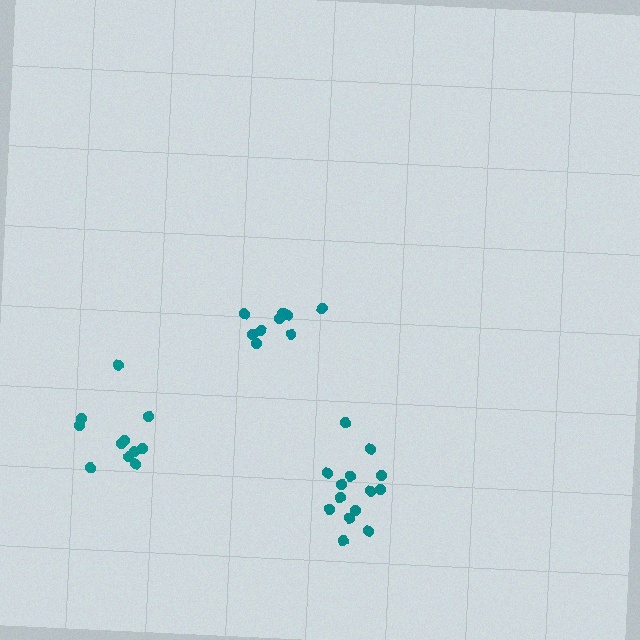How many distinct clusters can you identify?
There are 3 distinct clusters.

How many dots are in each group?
Group 1: 14 dots, Group 2: 9 dots, Group 3: 11 dots (34 total).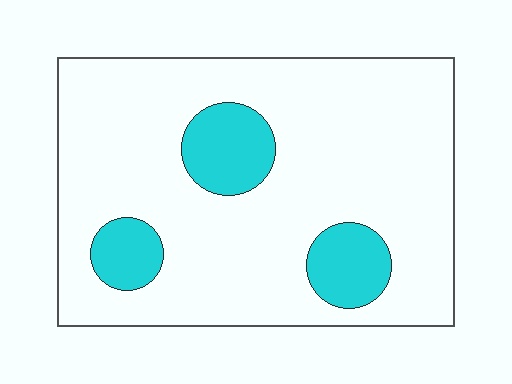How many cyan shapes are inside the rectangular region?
3.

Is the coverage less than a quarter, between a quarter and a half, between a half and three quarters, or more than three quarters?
Less than a quarter.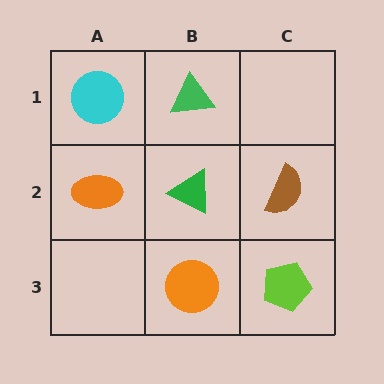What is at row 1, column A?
A cyan circle.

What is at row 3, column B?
An orange circle.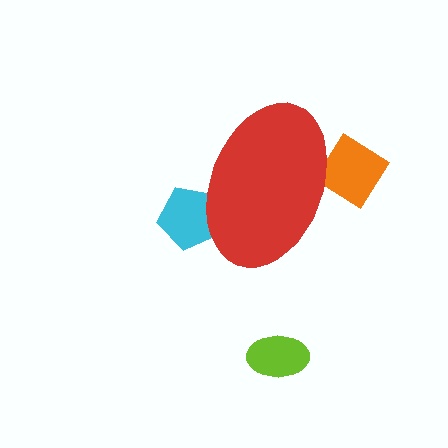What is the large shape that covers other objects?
A red ellipse.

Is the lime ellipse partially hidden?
No, the lime ellipse is fully visible.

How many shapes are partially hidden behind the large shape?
2 shapes are partially hidden.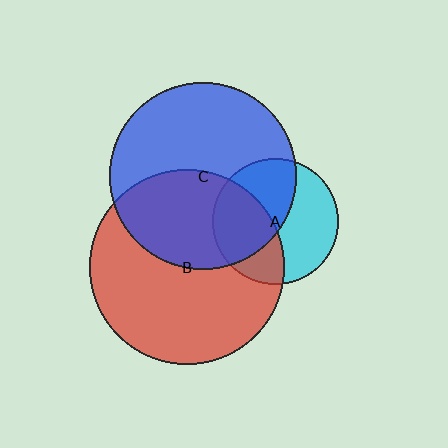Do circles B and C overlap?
Yes.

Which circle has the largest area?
Circle B (red).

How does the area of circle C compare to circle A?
Approximately 2.2 times.